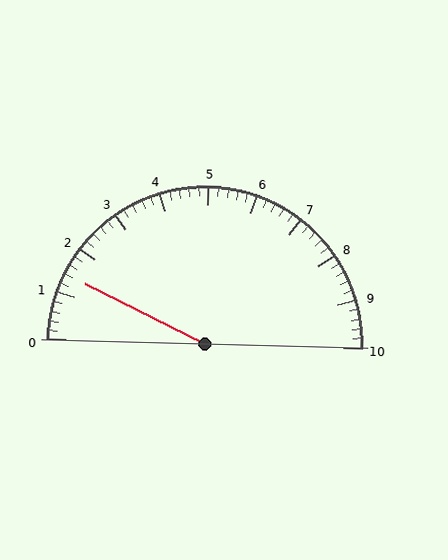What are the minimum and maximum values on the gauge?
The gauge ranges from 0 to 10.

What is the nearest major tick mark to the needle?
The nearest major tick mark is 1.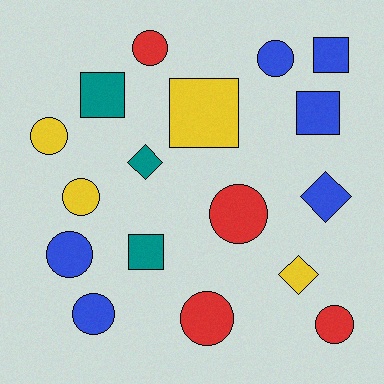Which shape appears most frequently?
Circle, with 9 objects.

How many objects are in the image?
There are 17 objects.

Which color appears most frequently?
Blue, with 6 objects.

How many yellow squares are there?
There is 1 yellow square.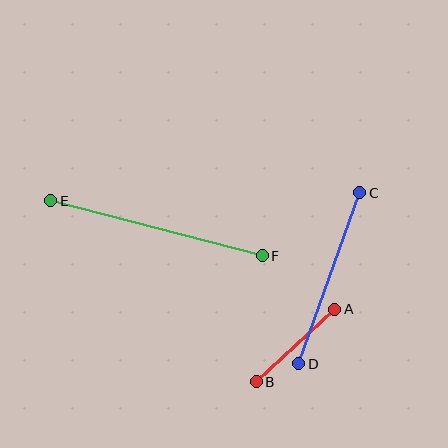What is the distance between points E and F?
The distance is approximately 219 pixels.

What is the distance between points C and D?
The distance is approximately 181 pixels.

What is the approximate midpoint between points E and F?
The midpoint is at approximately (157, 228) pixels.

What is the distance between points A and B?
The distance is approximately 107 pixels.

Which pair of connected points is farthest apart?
Points E and F are farthest apart.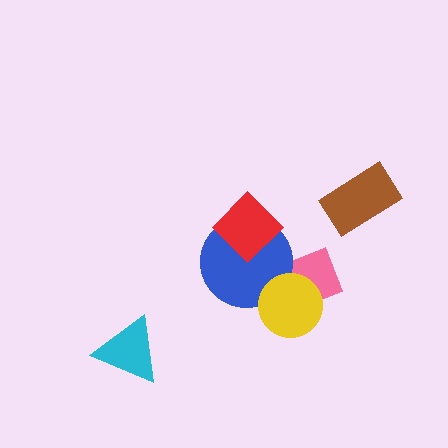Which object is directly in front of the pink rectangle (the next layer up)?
The blue circle is directly in front of the pink rectangle.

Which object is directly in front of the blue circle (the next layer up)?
The red diamond is directly in front of the blue circle.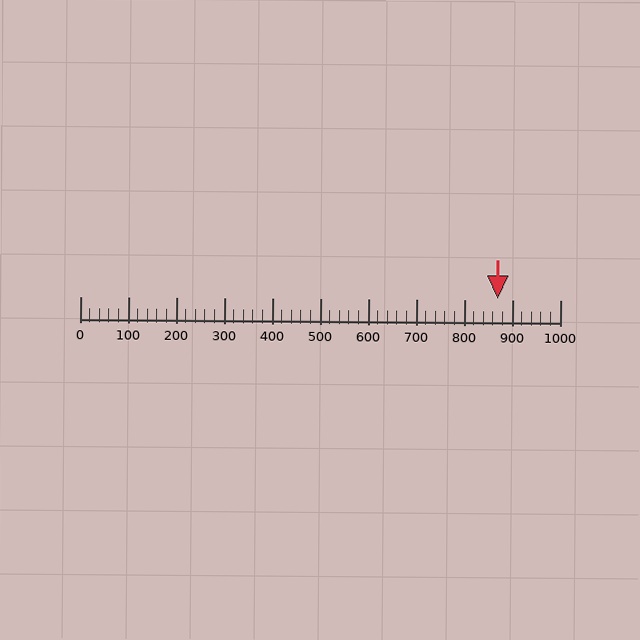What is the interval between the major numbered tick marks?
The major tick marks are spaced 100 units apart.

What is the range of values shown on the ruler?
The ruler shows values from 0 to 1000.